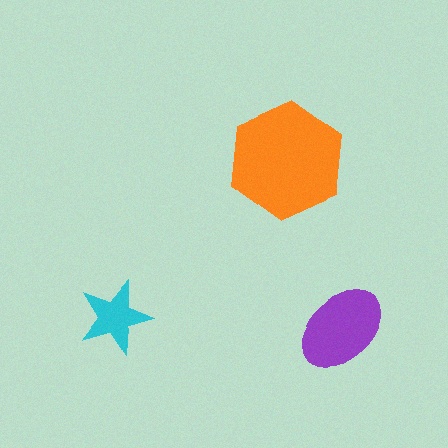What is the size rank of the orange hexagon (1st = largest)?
1st.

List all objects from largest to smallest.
The orange hexagon, the purple ellipse, the cyan star.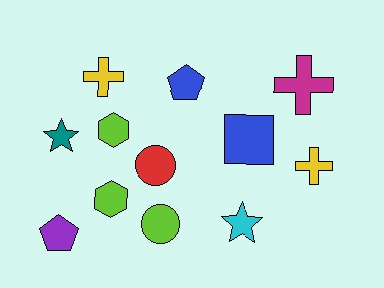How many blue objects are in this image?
There are 2 blue objects.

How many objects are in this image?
There are 12 objects.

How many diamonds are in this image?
There are no diamonds.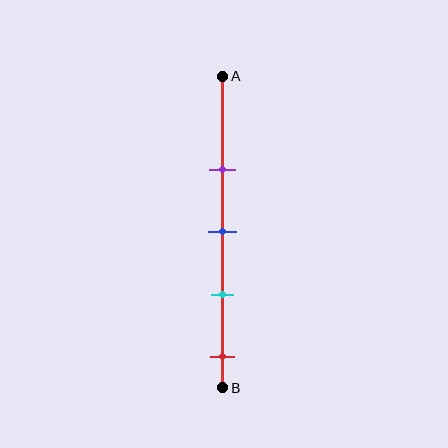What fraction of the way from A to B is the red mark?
The red mark is approximately 90% (0.9) of the way from A to B.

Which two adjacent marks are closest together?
The blue and cyan marks are the closest adjacent pair.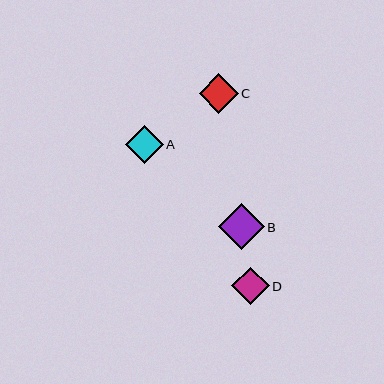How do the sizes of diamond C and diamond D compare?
Diamond C and diamond D are approximately the same size.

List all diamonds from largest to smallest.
From largest to smallest: B, C, A, D.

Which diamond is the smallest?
Diamond D is the smallest with a size of approximately 37 pixels.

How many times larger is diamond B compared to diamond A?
Diamond B is approximately 1.2 times the size of diamond A.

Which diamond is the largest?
Diamond B is the largest with a size of approximately 46 pixels.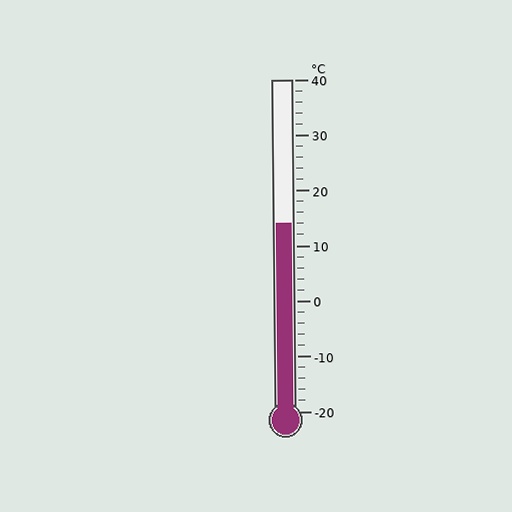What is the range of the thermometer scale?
The thermometer scale ranges from -20°C to 40°C.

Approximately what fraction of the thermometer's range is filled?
The thermometer is filled to approximately 55% of its range.